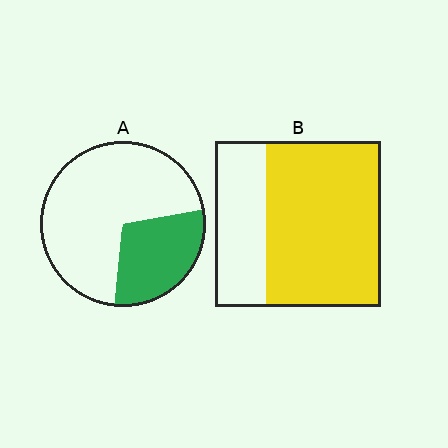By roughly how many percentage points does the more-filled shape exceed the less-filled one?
By roughly 40 percentage points (B over A).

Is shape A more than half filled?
No.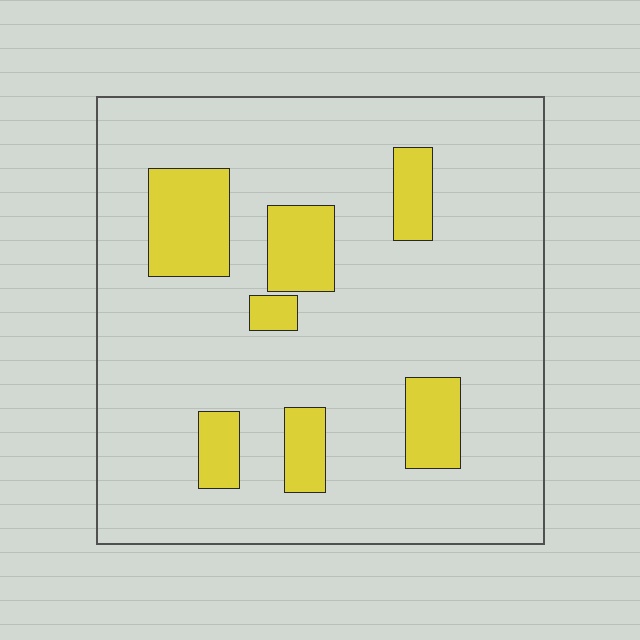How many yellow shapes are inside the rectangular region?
7.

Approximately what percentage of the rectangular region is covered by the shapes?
Approximately 15%.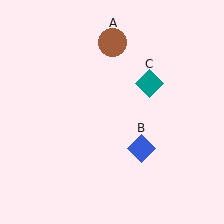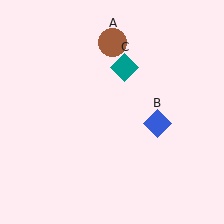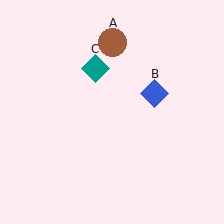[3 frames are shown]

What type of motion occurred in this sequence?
The blue diamond (object B), teal diamond (object C) rotated counterclockwise around the center of the scene.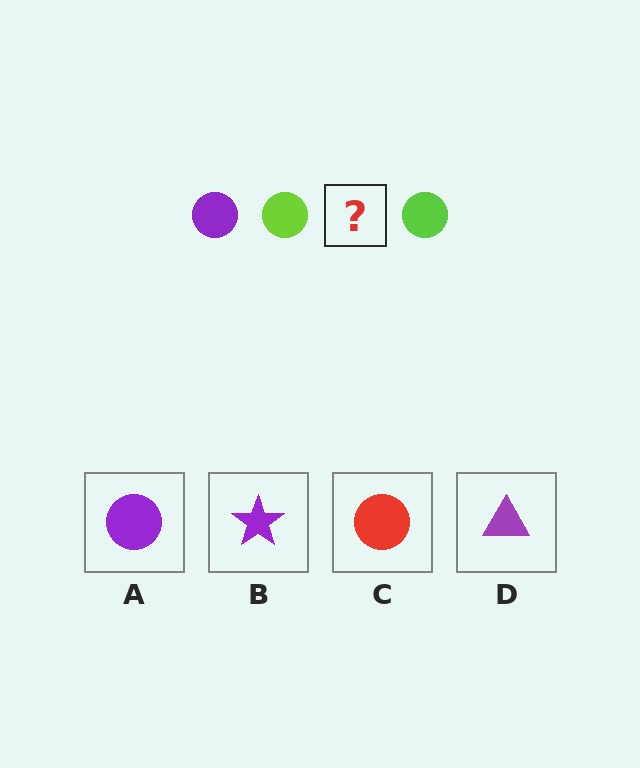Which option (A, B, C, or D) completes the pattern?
A.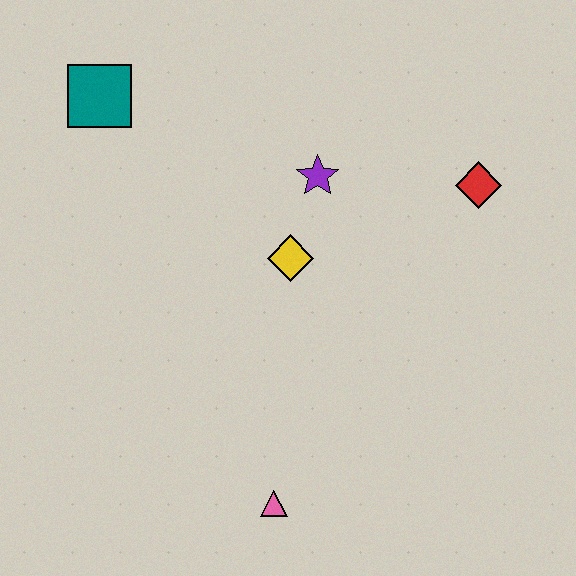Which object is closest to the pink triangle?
The yellow diamond is closest to the pink triangle.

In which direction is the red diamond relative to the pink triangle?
The red diamond is above the pink triangle.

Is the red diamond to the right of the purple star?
Yes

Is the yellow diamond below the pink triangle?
No